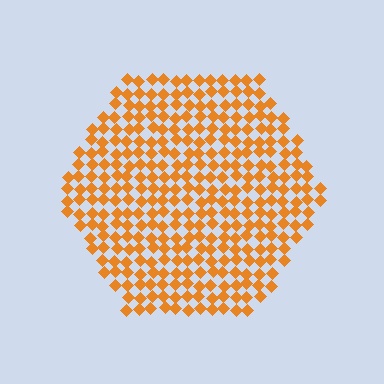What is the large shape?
The large shape is a hexagon.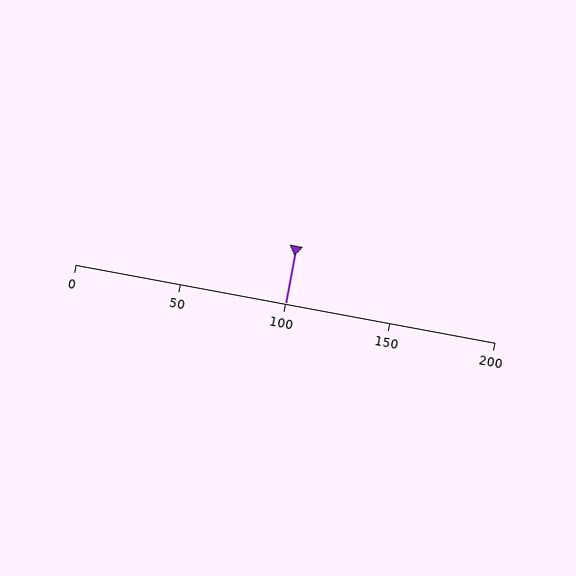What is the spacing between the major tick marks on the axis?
The major ticks are spaced 50 apart.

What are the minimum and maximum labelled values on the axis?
The axis runs from 0 to 200.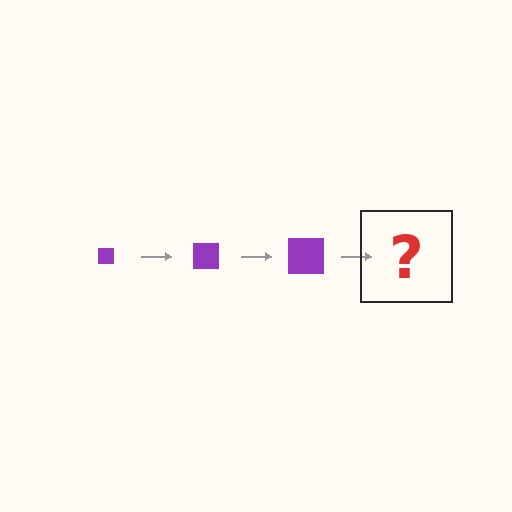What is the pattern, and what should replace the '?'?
The pattern is that the square gets progressively larger each step. The '?' should be a purple square, larger than the previous one.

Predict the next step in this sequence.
The next step is a purple square, larger than the previous one.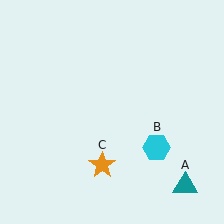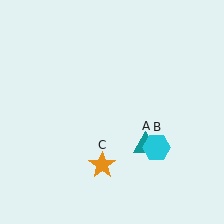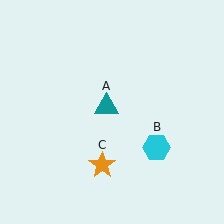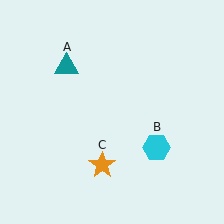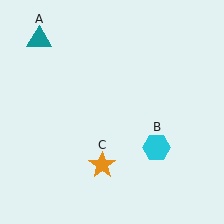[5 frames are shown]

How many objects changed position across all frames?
1 object changed position: teal triangle (object A).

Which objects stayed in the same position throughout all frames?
Cyan hexagon (object B) and orange star (object C) remained stationary.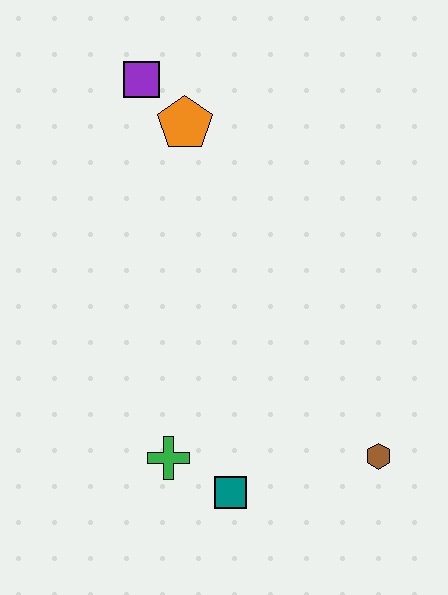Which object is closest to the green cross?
The teal square is closest to the green cross.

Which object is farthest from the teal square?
The purple square is farthest from the teal square.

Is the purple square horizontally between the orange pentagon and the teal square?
No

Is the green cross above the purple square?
No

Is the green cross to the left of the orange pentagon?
Yes